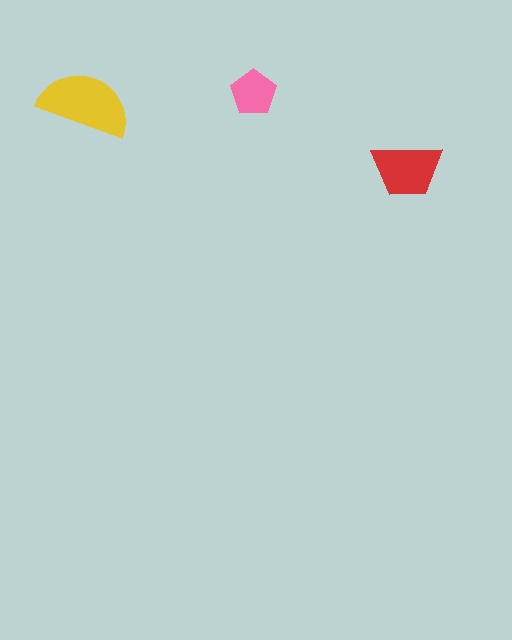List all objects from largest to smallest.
The yellow semicircle, the red trapezoid, the pink pentagon.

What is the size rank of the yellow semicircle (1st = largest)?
1st.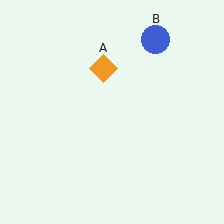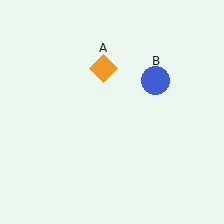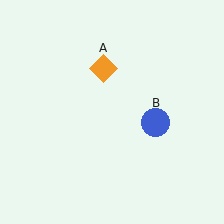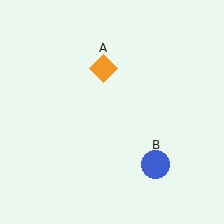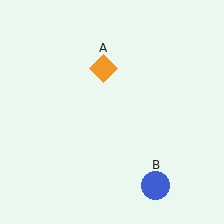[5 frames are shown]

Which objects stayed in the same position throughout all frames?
Orange diamond (object A) remained stationary.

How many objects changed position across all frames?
1 object changed position: blue circle (object B).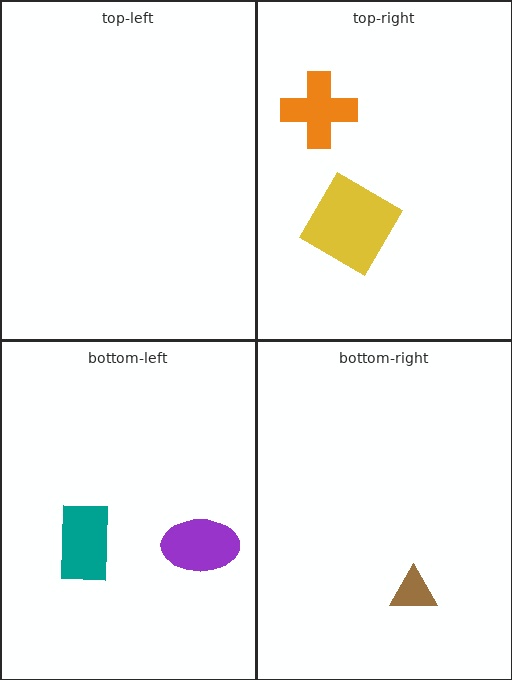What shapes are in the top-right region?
The orange cross, the yellow square.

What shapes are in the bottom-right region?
The brown triangle.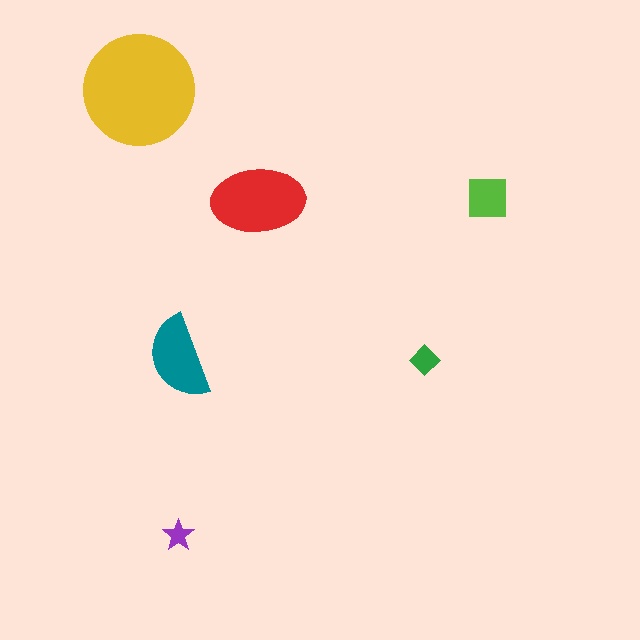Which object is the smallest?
The purple star.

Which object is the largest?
The yellow circle.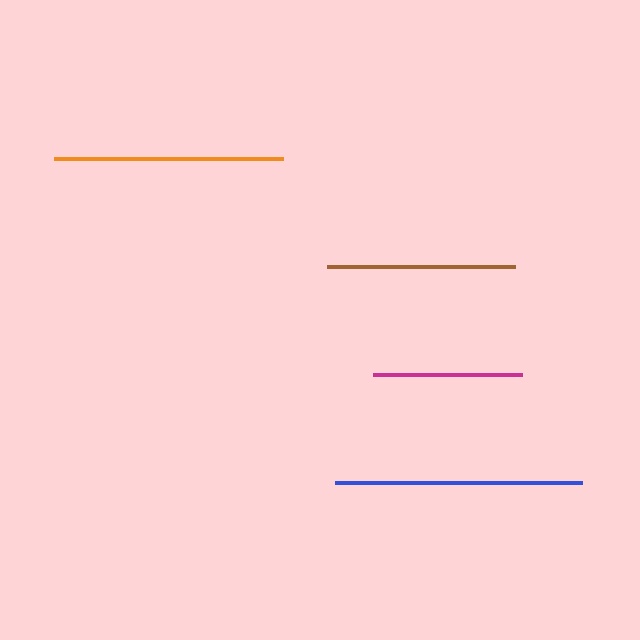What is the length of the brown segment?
The brown segment is approximately 188 pixels long.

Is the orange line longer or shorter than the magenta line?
The orange line is longer than the magenta line.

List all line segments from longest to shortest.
From longest to shortest: blue, orange, brown, magenta.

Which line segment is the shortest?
The magenta line is the shortest at approximately 149 pixels.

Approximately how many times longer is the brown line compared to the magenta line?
The brown line is approximately 1.3 times the length of the magenta line.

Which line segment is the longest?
The blue line is the longest at approximately 247 pixels.